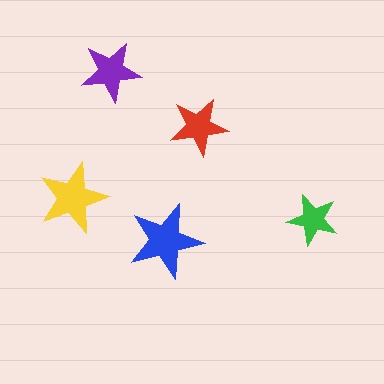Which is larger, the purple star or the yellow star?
The yellow one.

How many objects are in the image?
There are 5 objects in the image.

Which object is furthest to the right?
The green star is rightmost.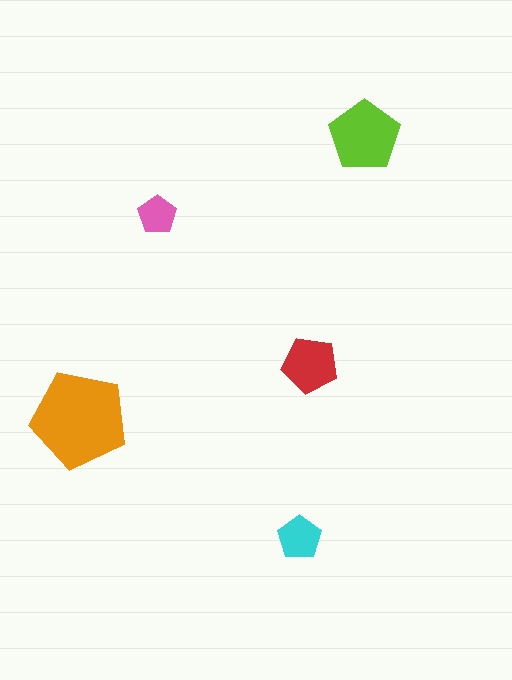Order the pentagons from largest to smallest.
the orange one, the lime one, the red one, the cyan one, the pink one.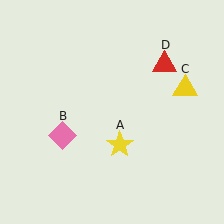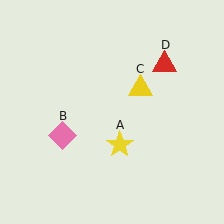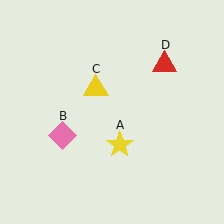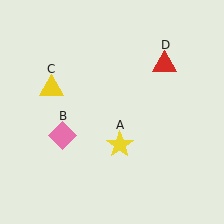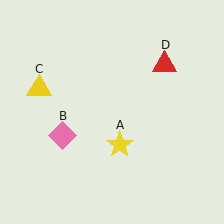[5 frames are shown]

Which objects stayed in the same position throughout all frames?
Yellow star (object A) and pink diamond (object B) and red triangle (object D) remained stationary.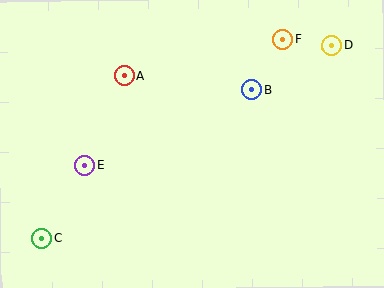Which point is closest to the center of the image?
Point B at (252, 90) is closest to the center.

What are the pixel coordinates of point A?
Point A is at (124, 76).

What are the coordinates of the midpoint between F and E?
The midpoint between F and E is at (184, 102).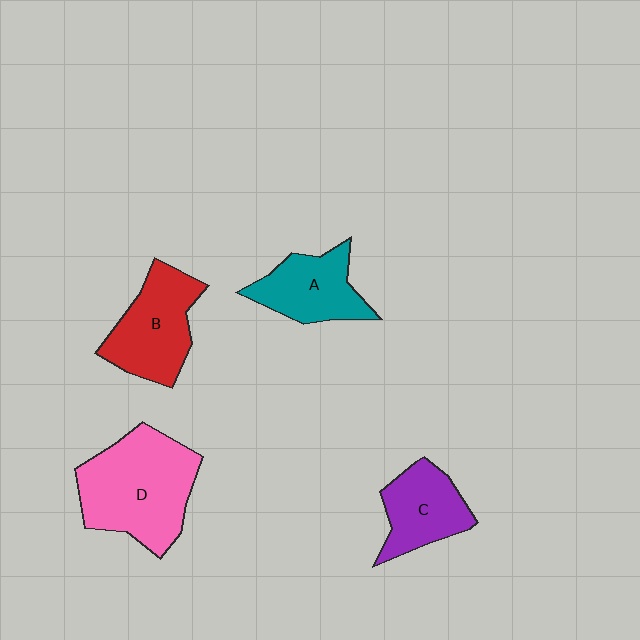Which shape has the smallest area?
Shape C (purple).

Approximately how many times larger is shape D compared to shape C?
Approximately 1.8 times.